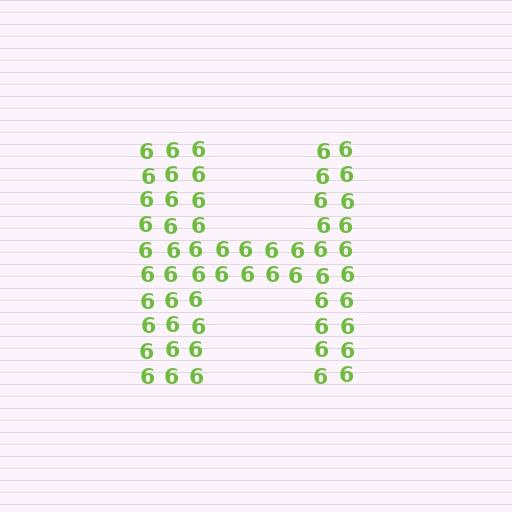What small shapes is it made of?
It is made of small digit 6's.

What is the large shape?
The large shape is the letter H.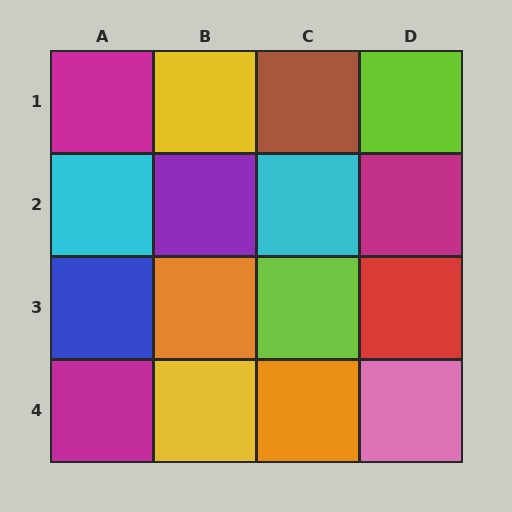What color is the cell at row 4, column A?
Magenta.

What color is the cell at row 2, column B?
Purple.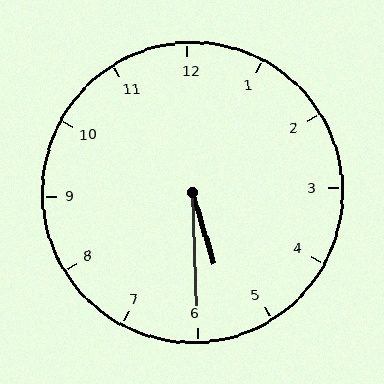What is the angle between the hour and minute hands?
Approximately 15 degrees.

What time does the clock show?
5:30.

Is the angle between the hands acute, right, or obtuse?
It is acute.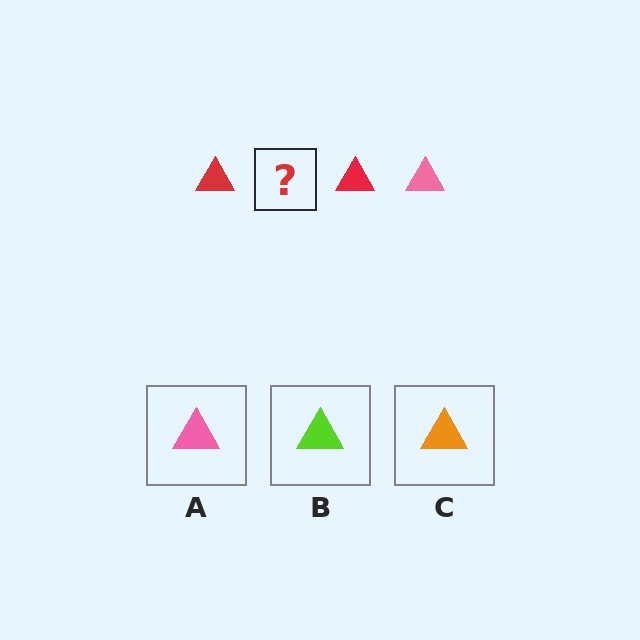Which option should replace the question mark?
Option A.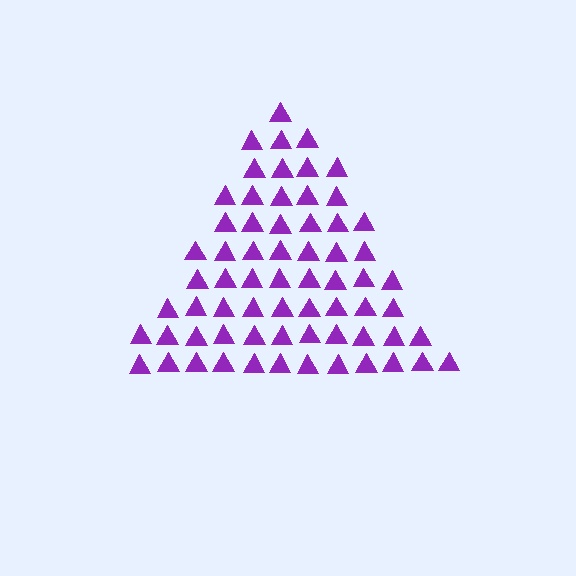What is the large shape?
The large shape is a triangle.